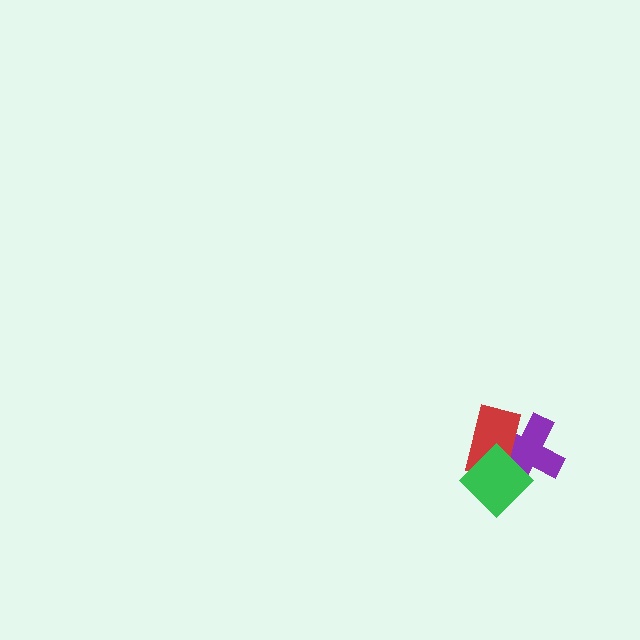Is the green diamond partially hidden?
No, no other shape covers it.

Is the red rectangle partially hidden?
Yes, it is partially covered by another shape.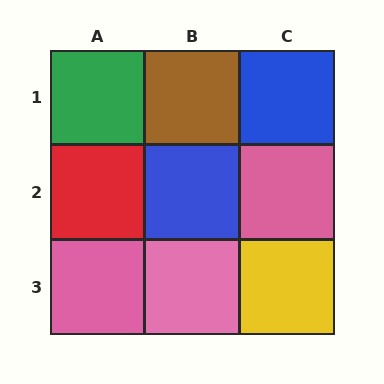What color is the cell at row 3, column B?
Pink.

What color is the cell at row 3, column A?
Pink.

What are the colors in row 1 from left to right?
Green, brown, blue.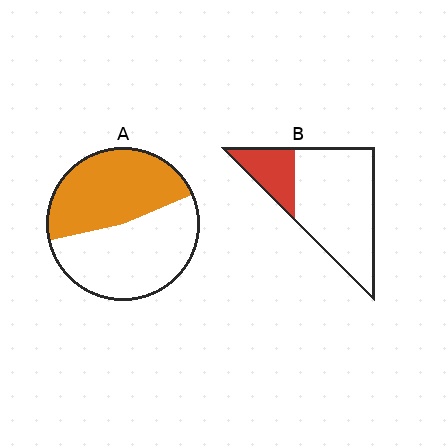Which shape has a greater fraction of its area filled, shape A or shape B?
Shape A.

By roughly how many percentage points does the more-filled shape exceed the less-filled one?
By roughly 25 percentage points (A over B).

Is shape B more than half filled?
No.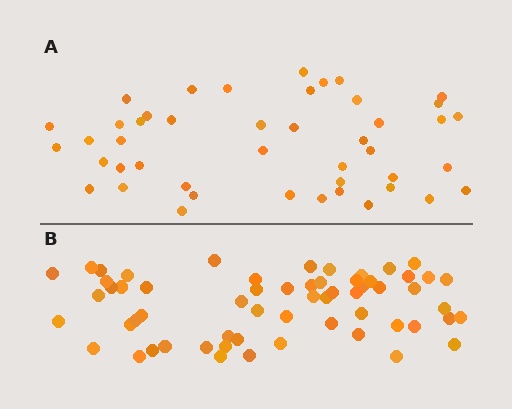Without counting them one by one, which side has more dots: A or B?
Region B (the bottom region) has more dots.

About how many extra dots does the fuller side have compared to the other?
Region B has approximately 15 more dots than region A.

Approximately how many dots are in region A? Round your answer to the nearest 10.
About 40 dots. (The exact count is 45, which rounds to 40.)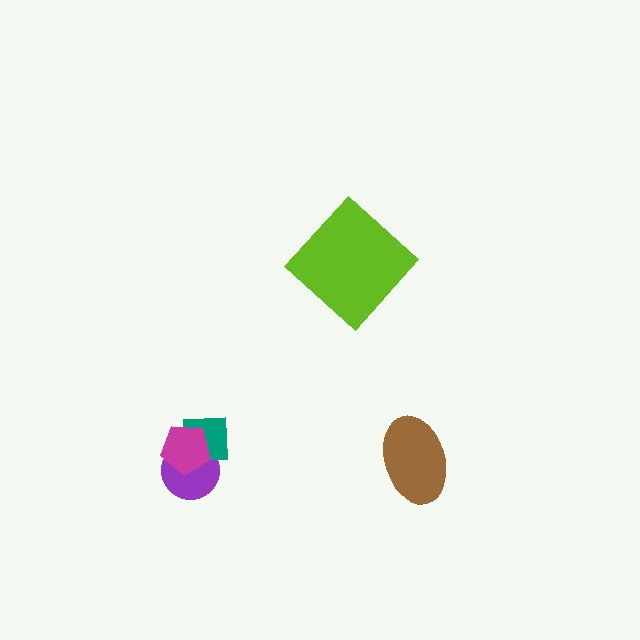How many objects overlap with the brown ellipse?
0 objects overlap with the brown ellipse.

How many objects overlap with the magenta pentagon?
2 objects overlap with the magenta pentagon.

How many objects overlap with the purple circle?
2 objects overlap with the purple circle.